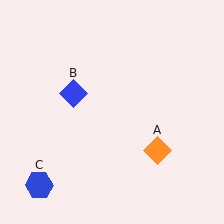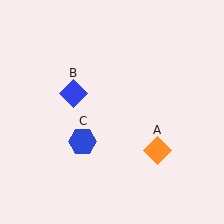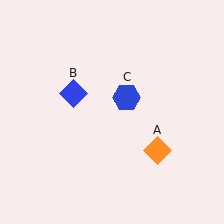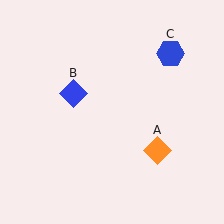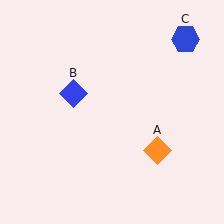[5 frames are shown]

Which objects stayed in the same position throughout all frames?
Orange diamond (object A) and blue diamond (object B) remained stationary.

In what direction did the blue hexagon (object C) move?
The blue hexagon (object C) moved up and to the right.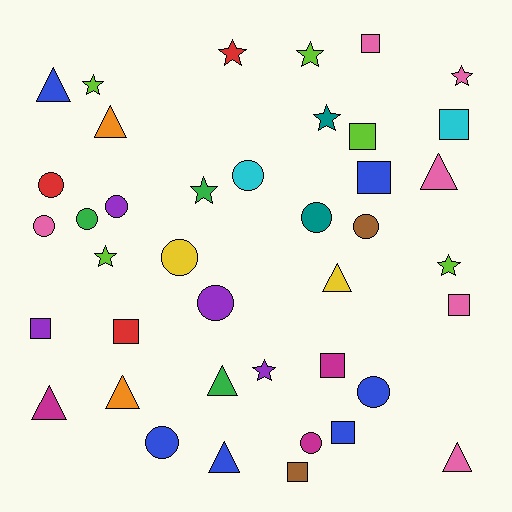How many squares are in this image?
There are 10 squares.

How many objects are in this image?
There are 40 objects.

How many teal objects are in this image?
There are 2 teal objects.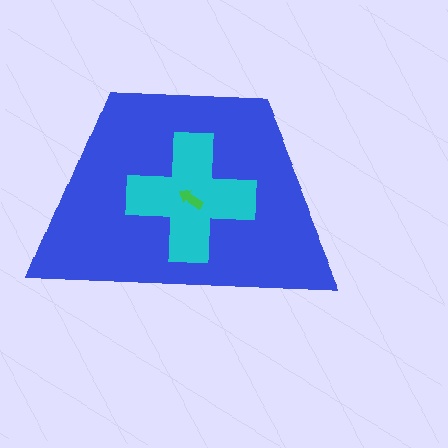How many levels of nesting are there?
3.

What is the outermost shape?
The blue trapezoid.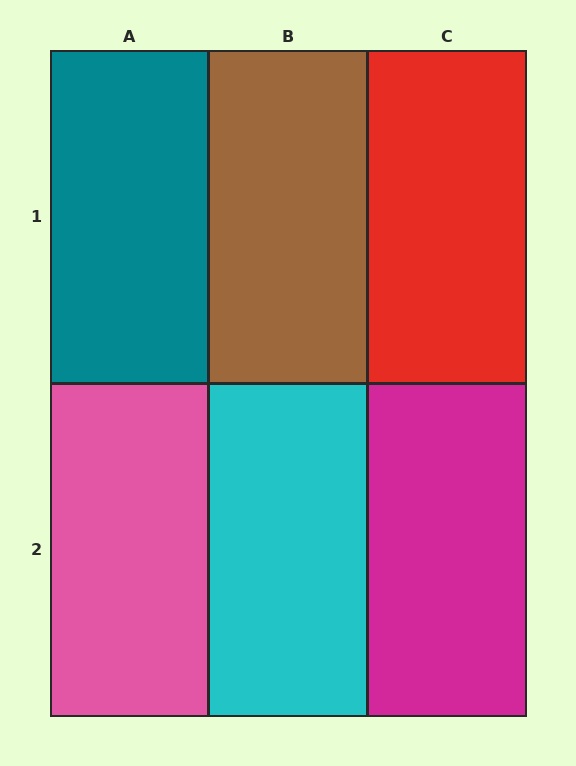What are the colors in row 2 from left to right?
Pink, cyan, magenta.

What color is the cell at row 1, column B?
Brown.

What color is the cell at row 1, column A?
Teal.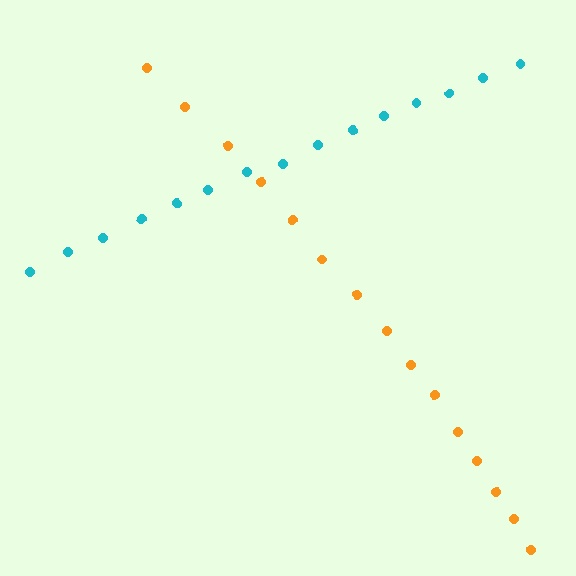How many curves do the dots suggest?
There are 2 distinct paths.